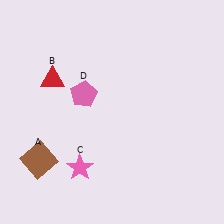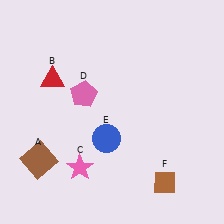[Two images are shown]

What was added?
A blue circle (E), a brown diamond (F) were added in Image 2.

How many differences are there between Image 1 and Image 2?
There are 2 differences between the two images.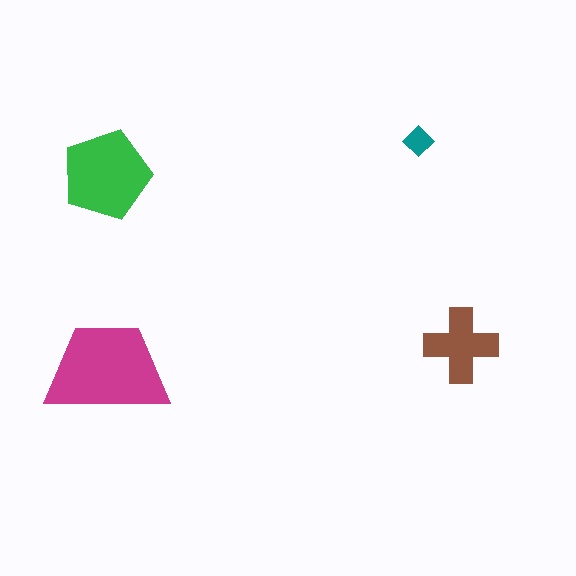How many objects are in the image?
There are 4 objects in the image.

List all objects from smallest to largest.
The teal diamond, the brown cross, the green pentagon, the magenta trapezoid.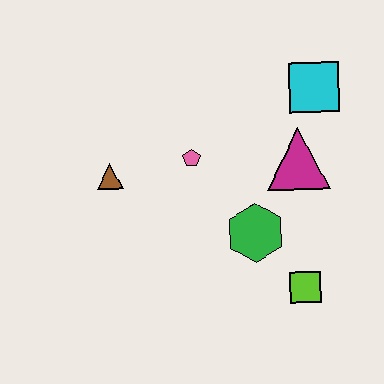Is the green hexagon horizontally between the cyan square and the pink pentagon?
Yes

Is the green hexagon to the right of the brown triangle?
Yes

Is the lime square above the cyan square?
No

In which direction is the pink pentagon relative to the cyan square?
The pink pentagon is to the left of the cyan square.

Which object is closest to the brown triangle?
The pink pentagon is closest to the brown triangle.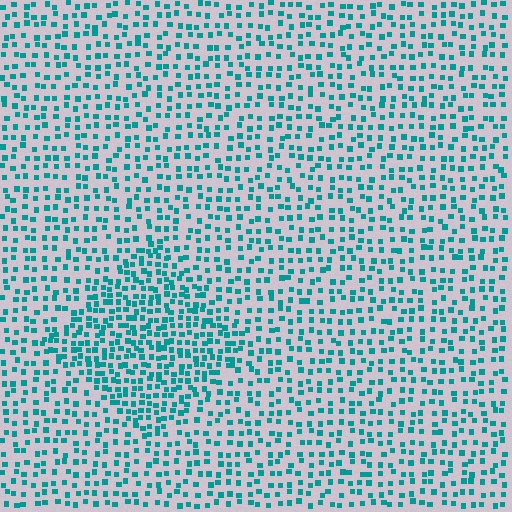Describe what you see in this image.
The image contains small teal elements arranged at two different densities. A diamond-shaped region is visible where the elements are more densely packed than the surrounding area.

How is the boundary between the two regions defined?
The boundary is defined by a change in element density (approximately 1.8x ratio). All elements are the same color, size, and shape.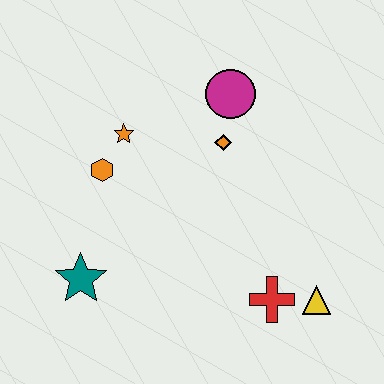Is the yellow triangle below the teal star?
Yes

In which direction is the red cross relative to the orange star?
The red cross is below the orange star.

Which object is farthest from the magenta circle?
The teal star is farthest from the magenta circle.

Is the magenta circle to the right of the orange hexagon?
Yes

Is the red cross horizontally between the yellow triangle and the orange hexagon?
Yes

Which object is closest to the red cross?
The yellow triangle is closest to the red cross.